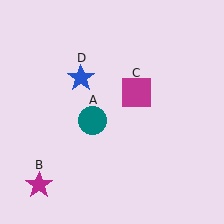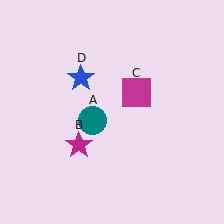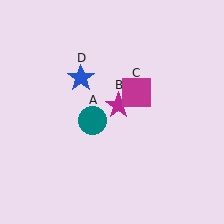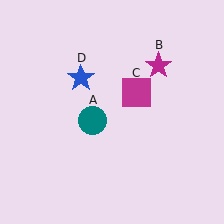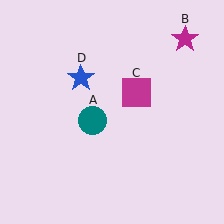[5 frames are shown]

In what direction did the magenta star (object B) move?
The magenta star (object B) moved up and to the right.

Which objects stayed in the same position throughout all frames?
Teal circle (object A) and magenta square (object C) and blue star (object D) remained stationary.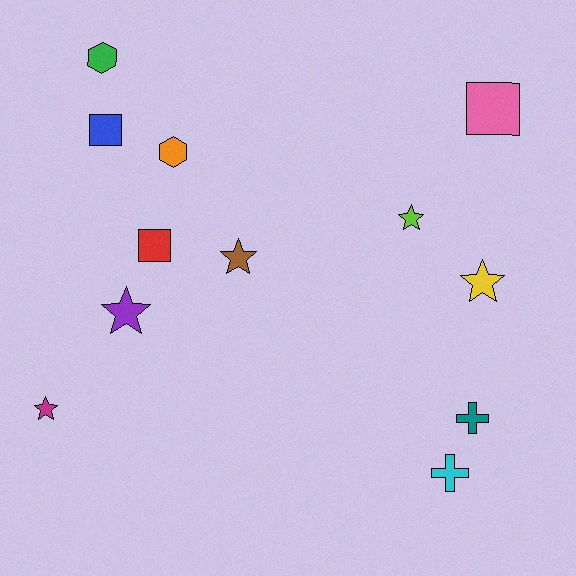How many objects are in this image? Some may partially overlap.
There are 12 objects.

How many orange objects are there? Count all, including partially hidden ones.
There is 1 orange object.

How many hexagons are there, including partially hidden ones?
There are 2 hexagons.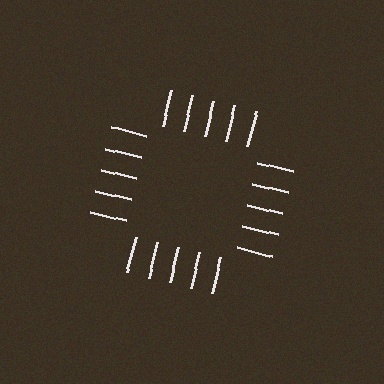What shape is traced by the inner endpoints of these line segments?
An illusory square — the line segments terminate on its edges but no continuous stroke is drawn.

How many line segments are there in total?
20 — 5 along each of the 4 edges.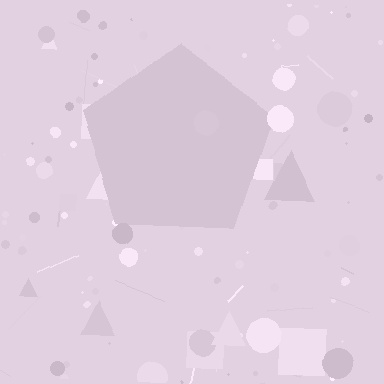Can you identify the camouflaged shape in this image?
The camouflaged shape is a pentagon.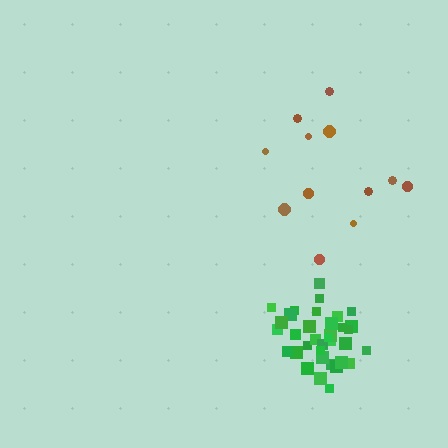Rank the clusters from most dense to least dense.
green, brown.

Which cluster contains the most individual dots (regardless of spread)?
Green (35).